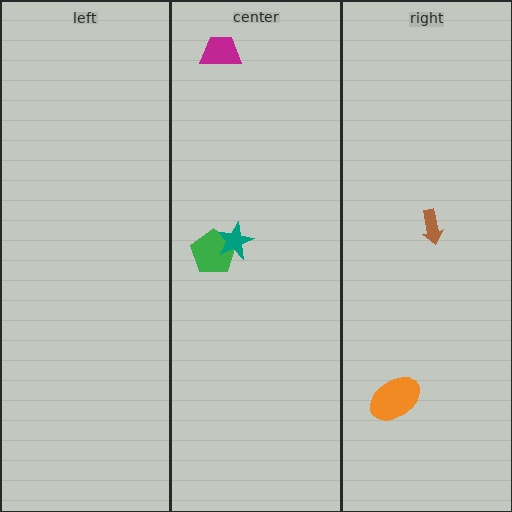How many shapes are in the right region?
2.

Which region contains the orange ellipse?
The right region.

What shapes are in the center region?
The green pentagon, the magenta trapezoid, the teal star.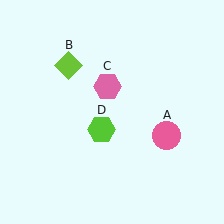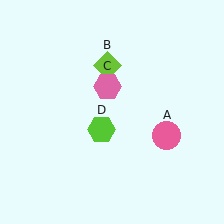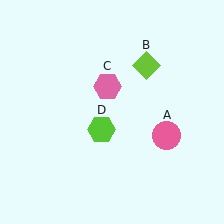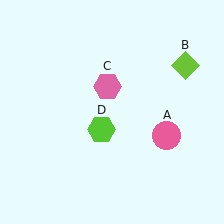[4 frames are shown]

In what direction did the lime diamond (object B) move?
The lime diamond (object B) moved right.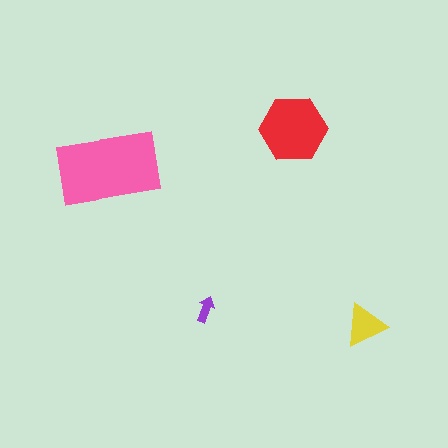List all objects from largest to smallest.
The pink rectangle, the red hexagon, the yellow triangle, the purple arrow.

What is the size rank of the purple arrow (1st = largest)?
4th.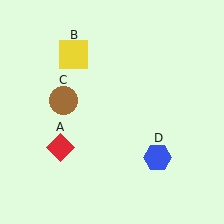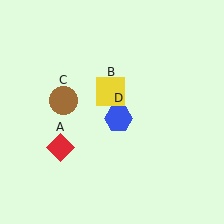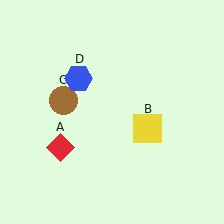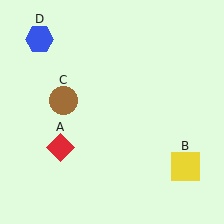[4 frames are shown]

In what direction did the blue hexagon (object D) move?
The blue hexagon (object D) moved up and to the left.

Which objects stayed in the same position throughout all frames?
Red diamond (object A) and brown circle (object C) remained stationary.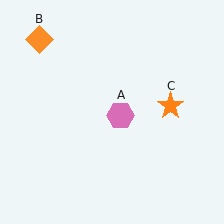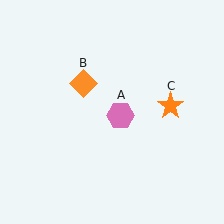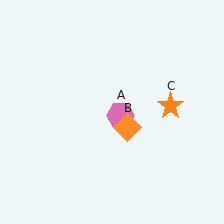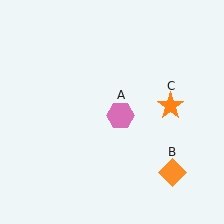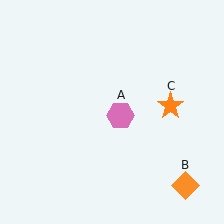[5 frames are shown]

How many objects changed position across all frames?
1 object changed position: orange diamond (object B).